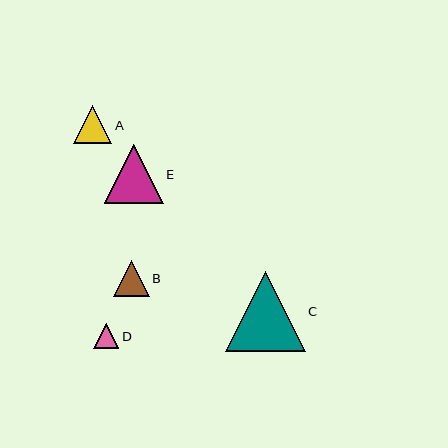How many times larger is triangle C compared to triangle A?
Triangle C is approximately 2.1 times the size of triangle A.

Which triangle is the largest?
Triangle C is the largest with a size of approximately 80 pixels.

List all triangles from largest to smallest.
From largest to smallest: C, E, A, B, D.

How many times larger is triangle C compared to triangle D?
Triangle C is approximately 3.2 times the size of triangle D.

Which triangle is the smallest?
Triangle D is the smallest with a size of approximately 25 pixels.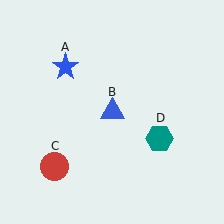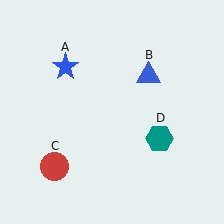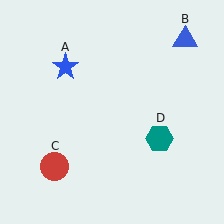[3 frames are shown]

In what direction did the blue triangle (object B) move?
The blue triangle (object B) moved up and to the right.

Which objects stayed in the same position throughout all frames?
Blue star (object A) and red circle (object C) and teal hexagon (object D) remained stationary.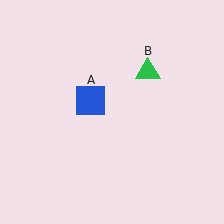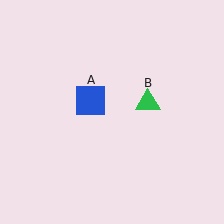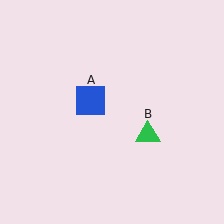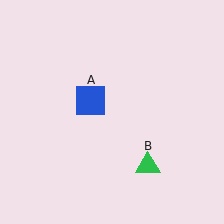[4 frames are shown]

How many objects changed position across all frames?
1 object changed position: green triangle (object B).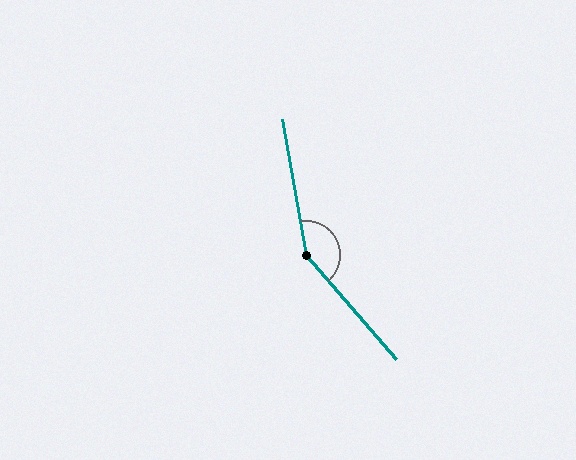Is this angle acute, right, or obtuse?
It is obtuse.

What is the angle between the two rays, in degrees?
Approximately 149 degrees.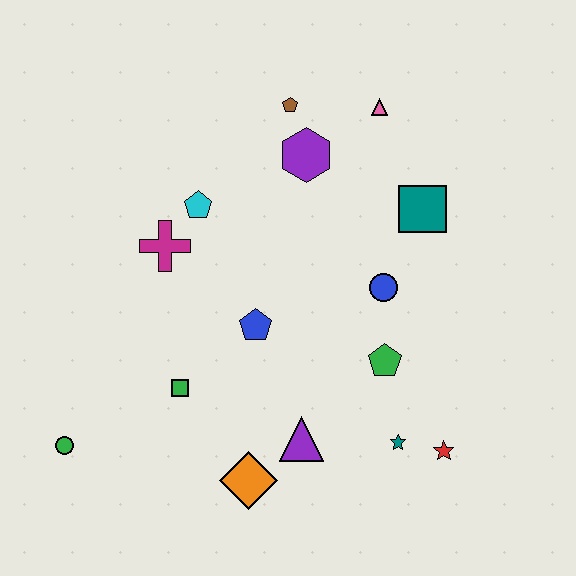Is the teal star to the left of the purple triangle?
No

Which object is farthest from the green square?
The pink triangle is farthest from the green square.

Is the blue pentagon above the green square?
Yes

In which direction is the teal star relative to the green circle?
The teal star is to the right of the green circle.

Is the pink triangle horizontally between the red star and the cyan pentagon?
Yes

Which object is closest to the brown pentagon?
The purple hexagon is closest to the brown pentagon.